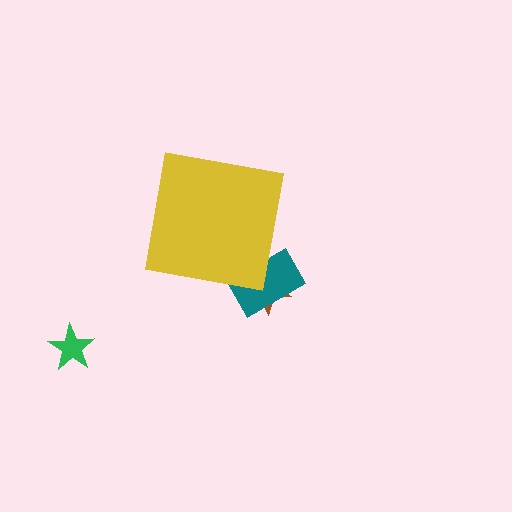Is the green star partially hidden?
No, the green star is fully visible.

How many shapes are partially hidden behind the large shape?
2 shapes are partially hidden.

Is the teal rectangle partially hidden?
Yes, the teal rectangle is partially hidden behind the yellow square.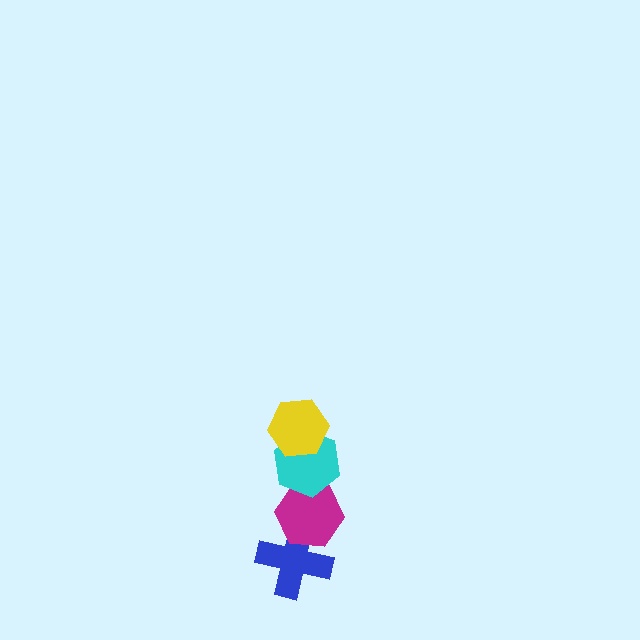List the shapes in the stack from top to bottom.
From top to bottom: the yellow hexagon, the cyan hexagon, the magenta hexagon, the blue cross.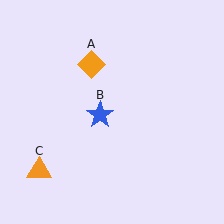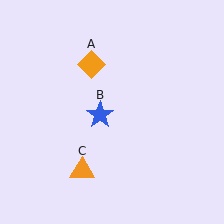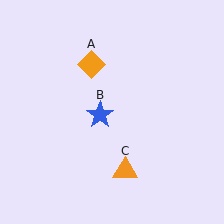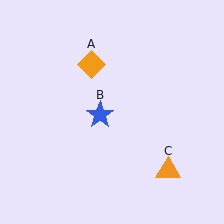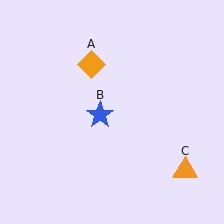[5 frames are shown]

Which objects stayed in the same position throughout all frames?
Orange diamond (object A) and blue star (object B) remained stationary.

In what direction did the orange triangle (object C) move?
The orange triangle (object C) moved right.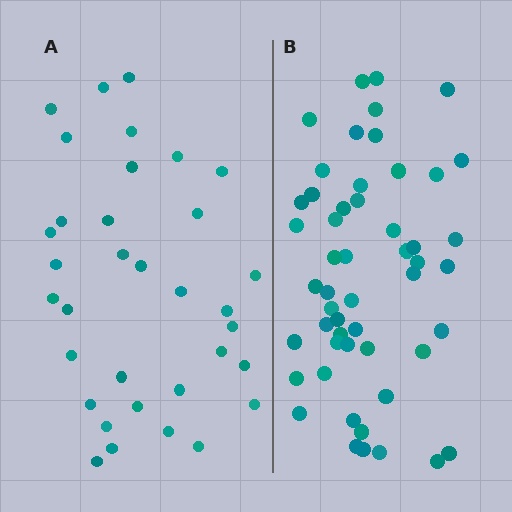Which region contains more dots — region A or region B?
Region B (the right region) has more dots.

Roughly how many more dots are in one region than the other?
Region B has approximately 20 more dots than region A.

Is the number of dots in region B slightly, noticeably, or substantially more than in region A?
Region B has substantially more. The ratio is roughly 1.5 to 1.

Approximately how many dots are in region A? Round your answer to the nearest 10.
About 30 dots. (The exact count is 34, which rounds to 30.)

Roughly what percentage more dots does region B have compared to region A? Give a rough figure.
About 55% more.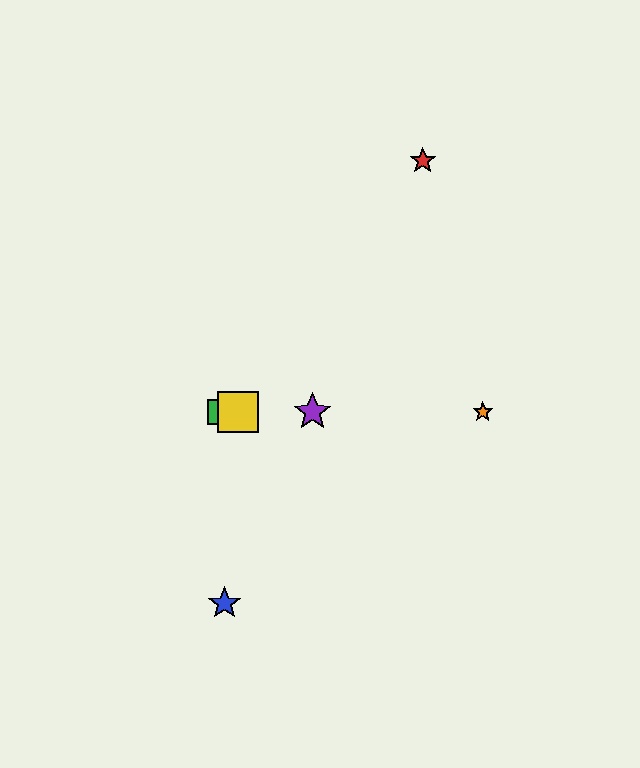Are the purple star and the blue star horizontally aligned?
No, the purple star is at y≈412 and the blue star is at y≈604.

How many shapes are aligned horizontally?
4 shapes (the green square, the yellow square, the purple star, the orange star) are aligned horizontally.